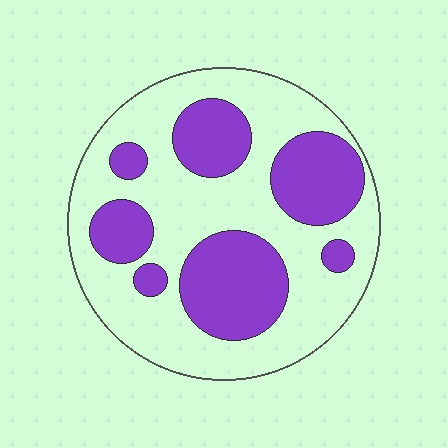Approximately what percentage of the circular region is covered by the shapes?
Approximately 35%.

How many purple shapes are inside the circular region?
7.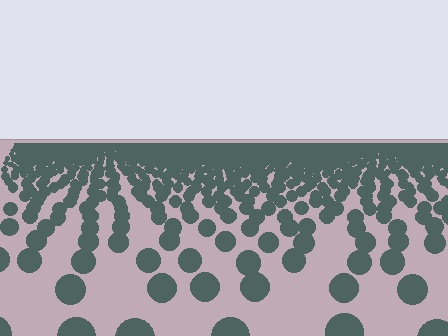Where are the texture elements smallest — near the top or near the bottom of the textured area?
Near the top.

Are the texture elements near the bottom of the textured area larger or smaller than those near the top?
Larger. Near the bottom, elements are closer to the viewer and appear at a bigger on-screen size.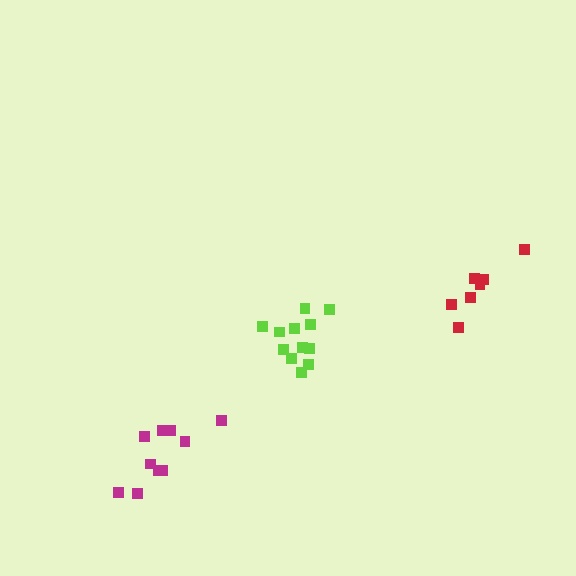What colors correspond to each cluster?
The clusters are colored: lime, magenta, red.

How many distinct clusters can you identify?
There are 3 distinct clusters.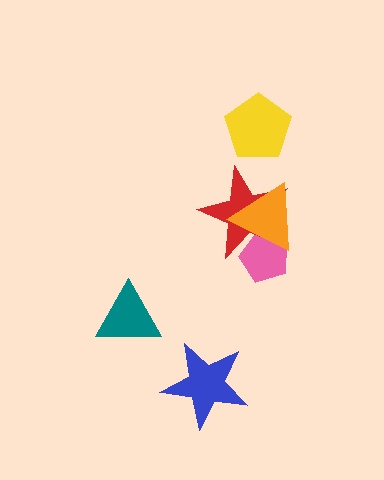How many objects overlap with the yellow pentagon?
0 objects overlap with the yellow pentagon.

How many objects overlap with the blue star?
0 objects overlap with the blue star.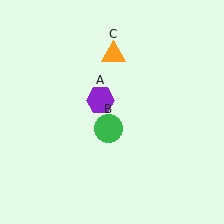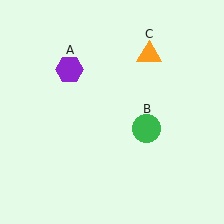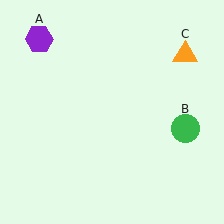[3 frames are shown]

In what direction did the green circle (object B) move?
The green circle (object B) moved right.